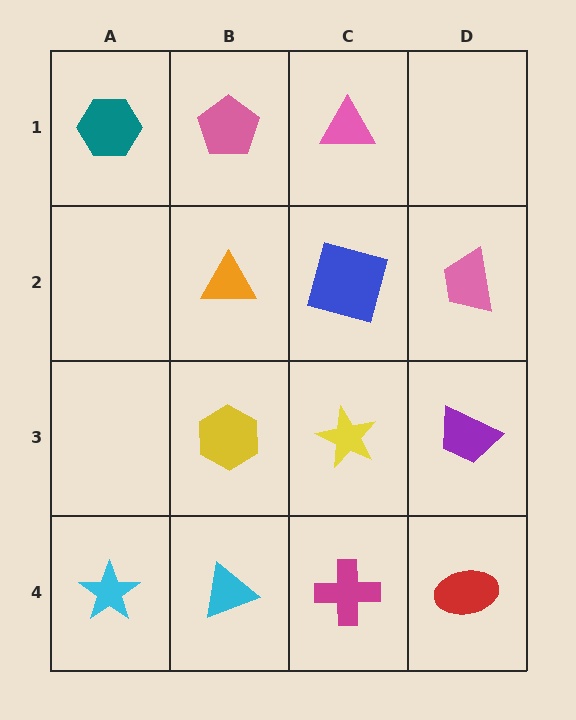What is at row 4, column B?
A cyan triangle.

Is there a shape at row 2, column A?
No, that cell is empty.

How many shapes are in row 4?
4 shapes.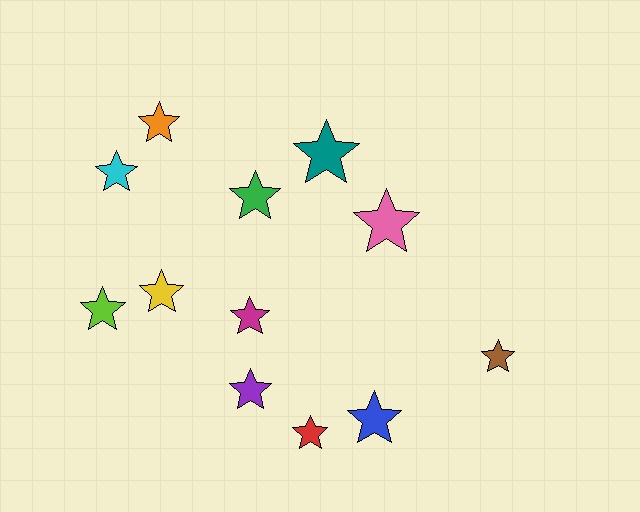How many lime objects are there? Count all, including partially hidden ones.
There is 1 lime object.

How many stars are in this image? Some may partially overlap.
There are 12 stars.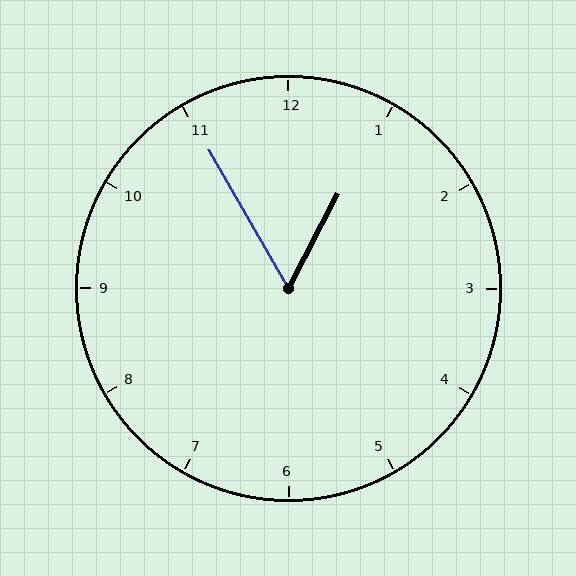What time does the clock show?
12:55.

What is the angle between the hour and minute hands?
Approximately 58 degrees.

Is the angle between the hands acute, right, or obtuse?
It is acute.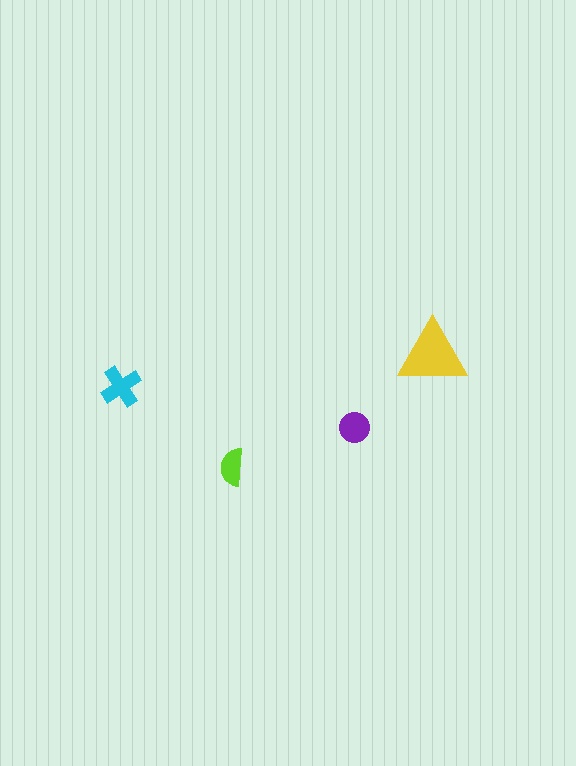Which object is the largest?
The yellow triangle.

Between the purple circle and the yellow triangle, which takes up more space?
The yellow triangle.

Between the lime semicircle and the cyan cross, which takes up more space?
The cyan cross.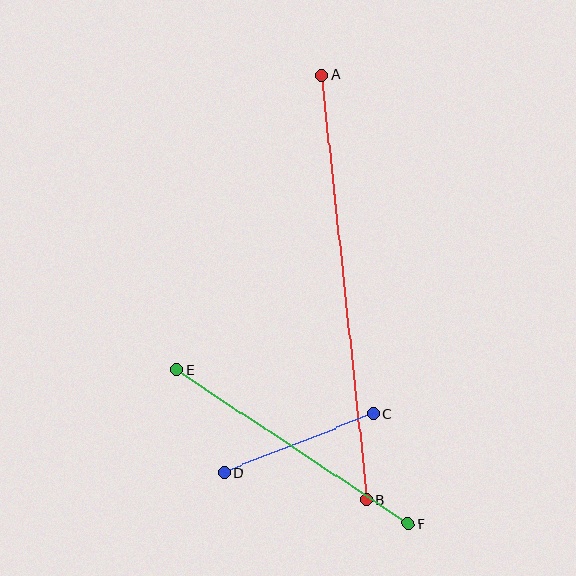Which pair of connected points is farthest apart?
Points A and B are farthest apart.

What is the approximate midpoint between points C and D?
The midpoint is at approximately (299, 443) pixels.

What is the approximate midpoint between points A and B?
The midpoint is at approximately (344, 288) pixels.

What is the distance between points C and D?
The distance is approximately 160 pixels.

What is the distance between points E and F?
The distance is approximately 278 pixels.